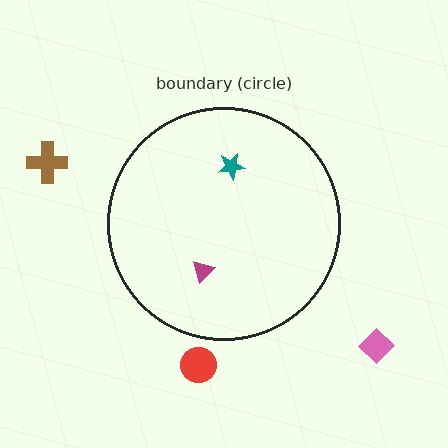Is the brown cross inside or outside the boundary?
Outside.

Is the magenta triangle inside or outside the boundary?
Inside.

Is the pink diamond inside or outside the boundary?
Outside.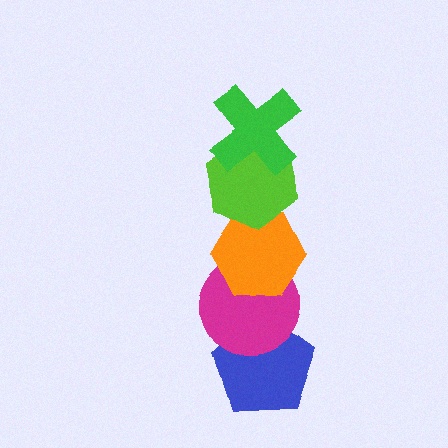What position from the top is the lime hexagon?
The lime hexagon is 2nd from the top.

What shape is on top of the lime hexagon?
The green cross is on top of the lime hexagon.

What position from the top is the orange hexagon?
The orange hexagon is 3rd from the top.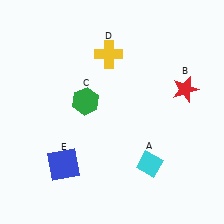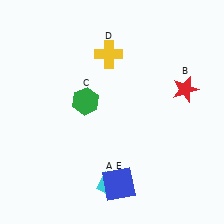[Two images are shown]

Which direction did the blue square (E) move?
The blue square (E) moved right.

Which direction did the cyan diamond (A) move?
The cyan diamond (A) moved left.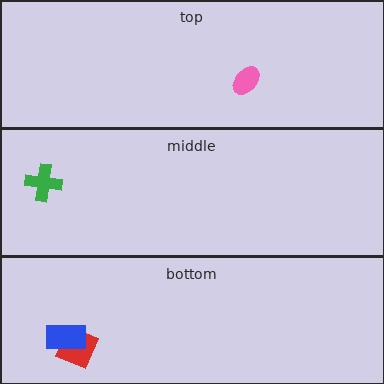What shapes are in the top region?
The pink ellipse.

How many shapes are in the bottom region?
2.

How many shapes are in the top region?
1.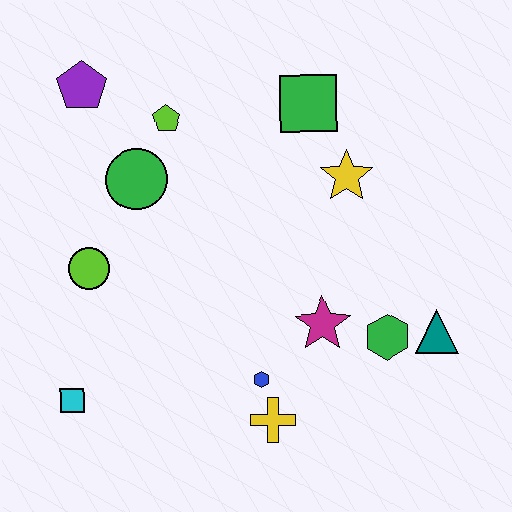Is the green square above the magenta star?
Yes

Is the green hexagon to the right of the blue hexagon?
Yes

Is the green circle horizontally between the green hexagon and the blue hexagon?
No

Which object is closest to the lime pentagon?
The green circle is closest to the lime pentagon.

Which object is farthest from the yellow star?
The cyan square is farthest from the yellow star.